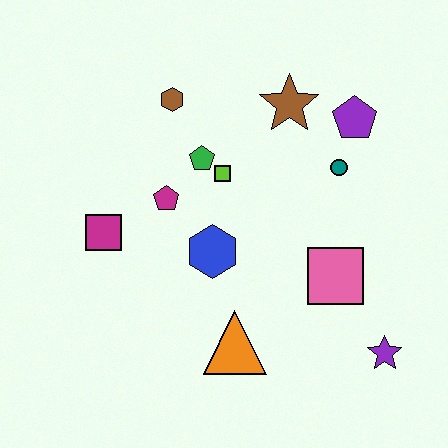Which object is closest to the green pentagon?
The lime square is closest to the green pentagon.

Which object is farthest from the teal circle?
The magenta square is farthest from the teal circle.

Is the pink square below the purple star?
No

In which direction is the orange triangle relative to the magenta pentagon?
The orange triangle is below the magenta pentagon.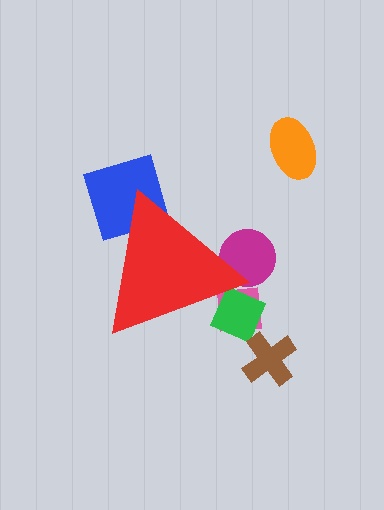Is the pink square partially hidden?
Yes, the pink square is partially hidden behind the red triangle.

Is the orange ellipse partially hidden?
No, the orange ellipse is fully visible.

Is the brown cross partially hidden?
No, the brown cross is fully visible.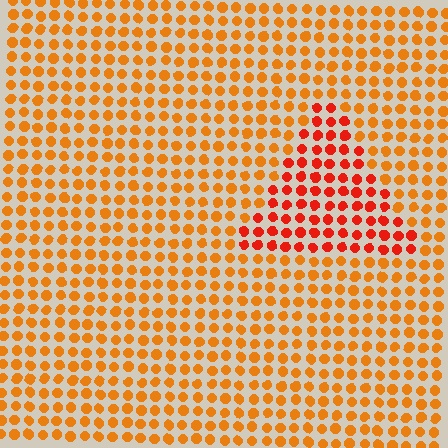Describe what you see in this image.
The image is filled with small orange elements in a uniform arrangement. A triangle-shaped region is visible where the elements are tinted to a slightly different hue, forming a subtle color boundary.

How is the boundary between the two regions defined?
The boundary is defined purely by a slight shift in hue (about 28 degrees). Spacing, size, and orientation are identical on both sides.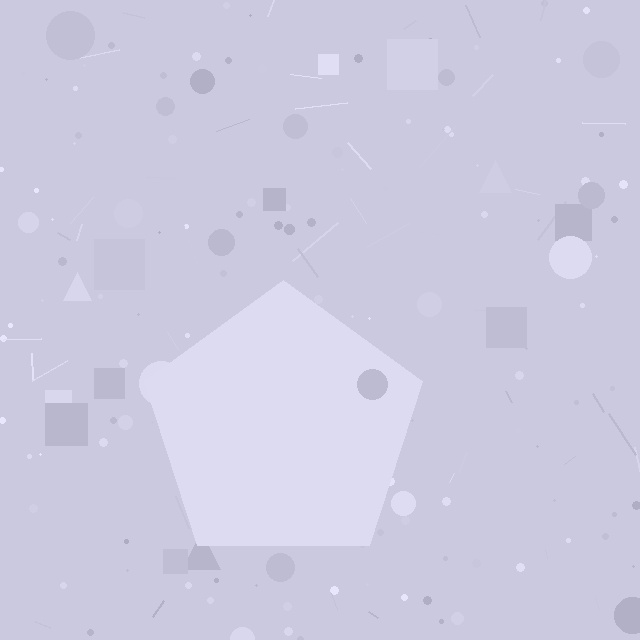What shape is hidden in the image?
A pentagon is hidden in the image.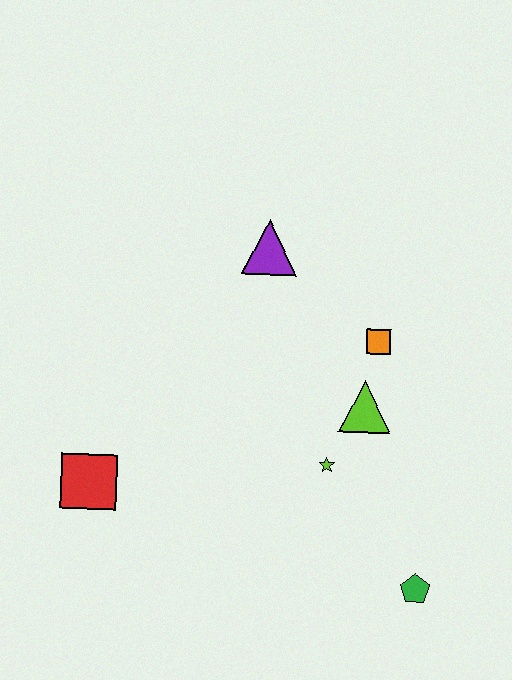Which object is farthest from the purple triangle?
The green pentagon is farthest from the purple triangle.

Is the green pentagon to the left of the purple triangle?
No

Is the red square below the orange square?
Yes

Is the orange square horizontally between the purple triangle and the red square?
No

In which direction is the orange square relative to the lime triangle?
The orange square is above the lime triangle.